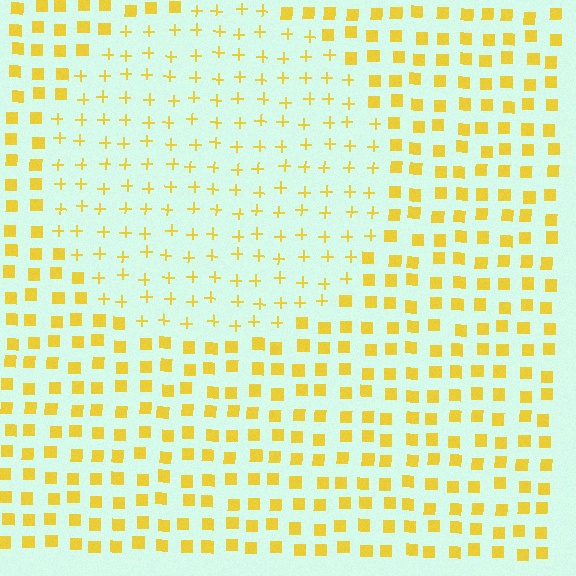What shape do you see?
I see a circle.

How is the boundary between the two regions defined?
The boundary is defined by a change in element shape: plus signs inside vs. squares outside. All elements share the same color and spacing.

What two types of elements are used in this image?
The image uses plus signs inside the circle region and squares outside it.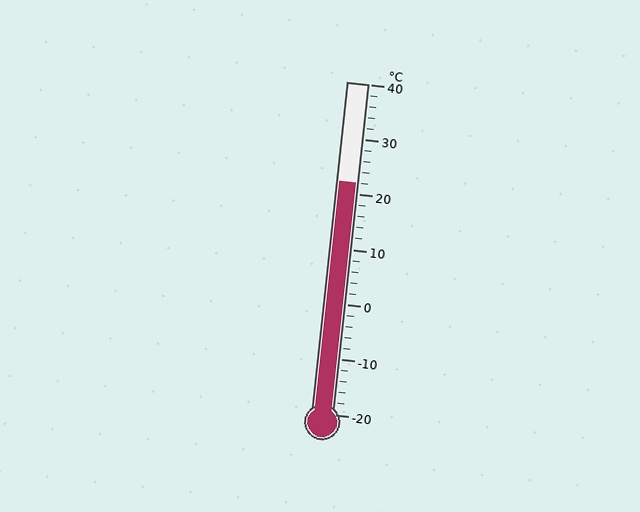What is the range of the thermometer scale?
The thermometer scale ranges from -20°C to 40°C.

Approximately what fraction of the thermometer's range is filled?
The thermometer is filled to approximately 70% of its range.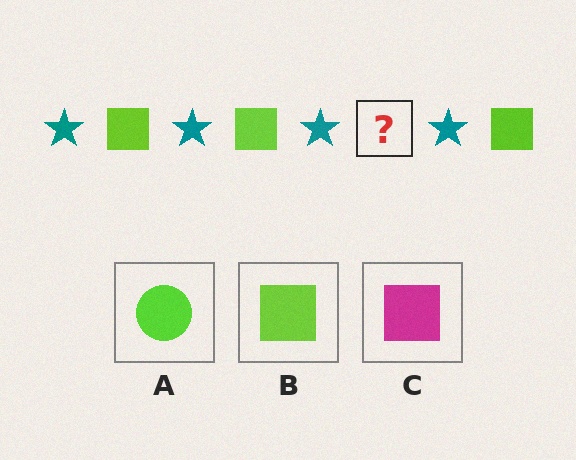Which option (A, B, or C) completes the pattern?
B.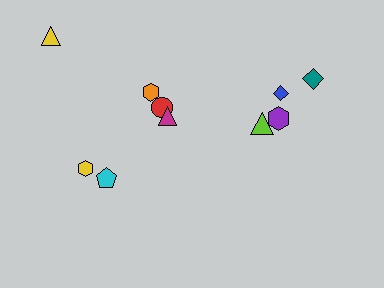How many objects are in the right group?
There are 4 objects.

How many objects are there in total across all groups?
There are 10 objects.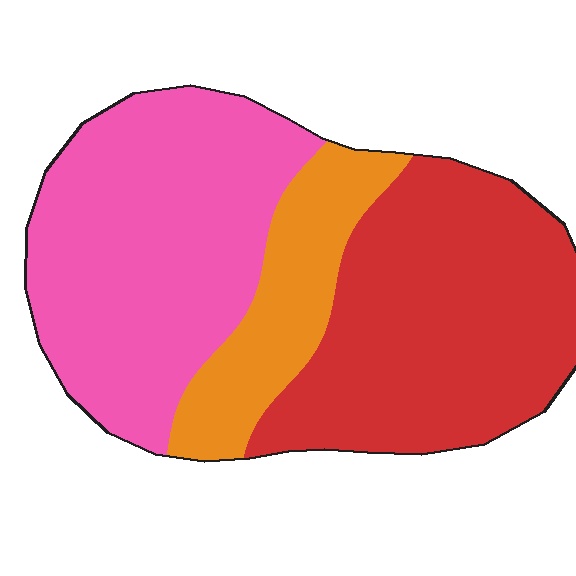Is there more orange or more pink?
Pink.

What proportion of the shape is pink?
Pink covers 42% of the shape.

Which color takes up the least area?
Orange, at roughly 15%.